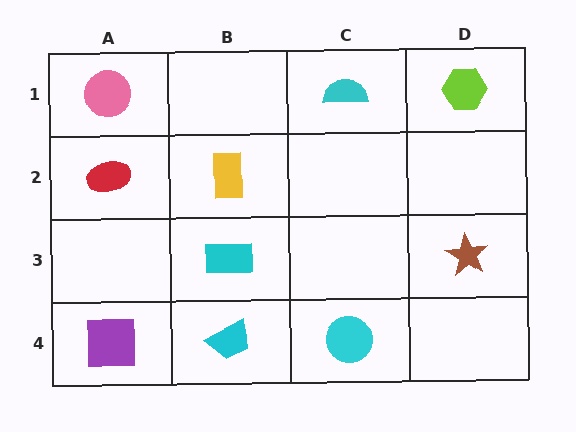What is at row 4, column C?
A cyan circle.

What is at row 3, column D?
A brown star.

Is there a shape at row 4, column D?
No, that cell is empty.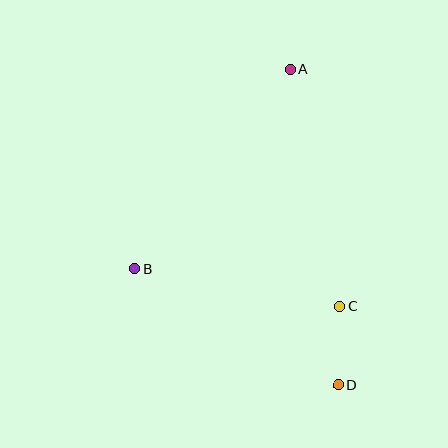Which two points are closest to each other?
Points C and D are closest to each other.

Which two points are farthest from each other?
Points A and D are farthest from each other.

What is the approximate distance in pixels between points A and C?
The distance between A and C is approximately 243 pixels.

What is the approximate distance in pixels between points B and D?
The distance between B and D is approximately 234 pixels.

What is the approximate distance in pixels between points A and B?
The distance between A and B is approximately 253 pixels.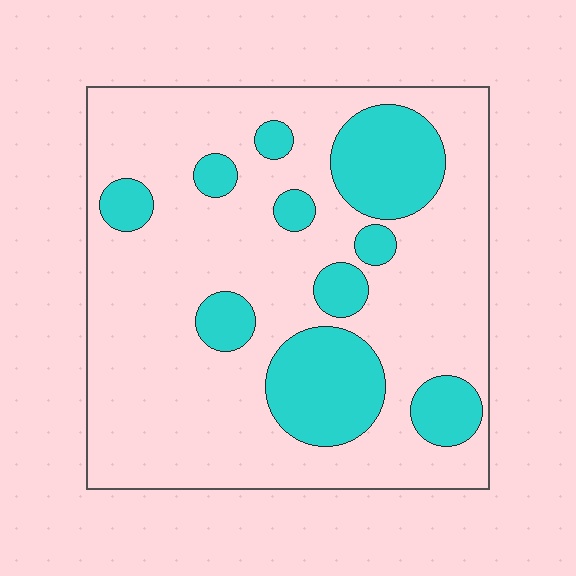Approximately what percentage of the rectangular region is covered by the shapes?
Approximately 25%.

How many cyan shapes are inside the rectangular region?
10.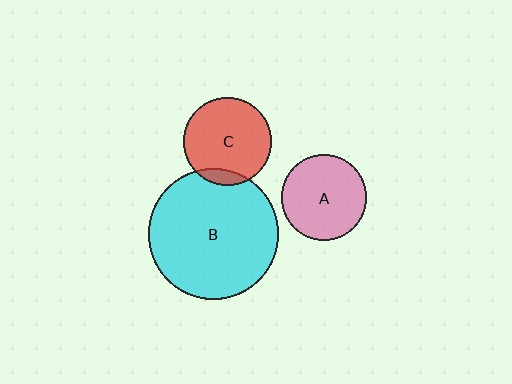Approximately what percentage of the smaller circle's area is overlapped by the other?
Approximately 10%.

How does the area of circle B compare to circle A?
Approximately 2.3 times.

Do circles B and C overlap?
Yes.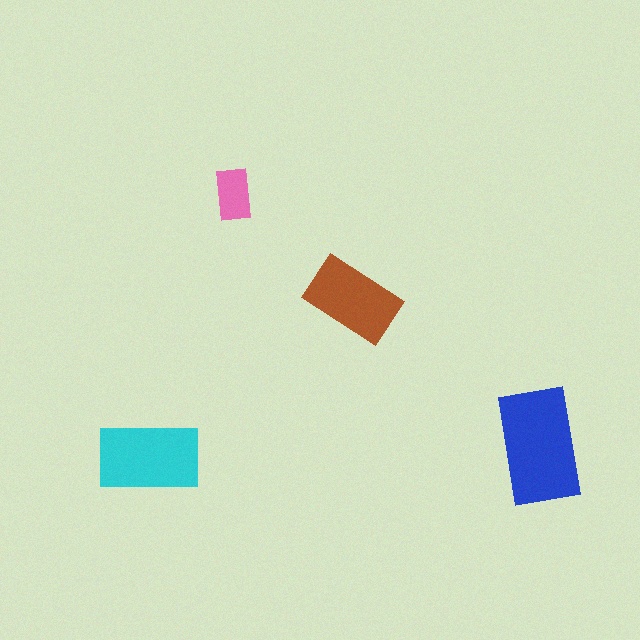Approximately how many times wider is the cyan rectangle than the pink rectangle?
About 2 times wider.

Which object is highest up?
The pink rectangle is topmost.